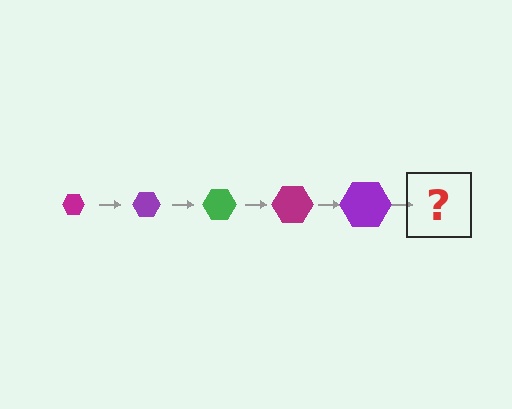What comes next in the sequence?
The next element should be a green hexagon, larger than the previous one.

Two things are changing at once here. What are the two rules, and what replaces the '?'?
The two rules are that the hexagon grows larger each step and the color cycles through magenta, purple, and green. The '?' should be a green hexagon, larger than the previous one.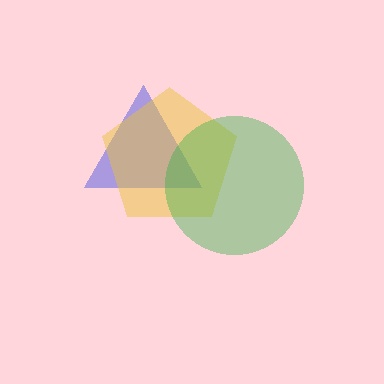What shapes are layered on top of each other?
The layered shapes are: a blue triangle, a yellow pentagon, a green circle.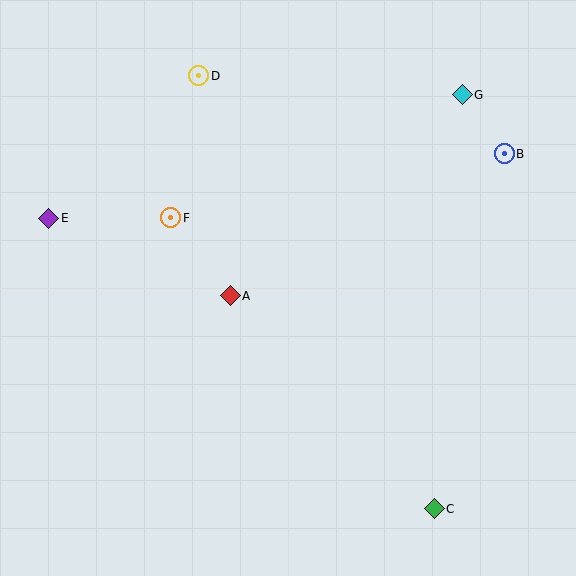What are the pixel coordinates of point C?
Point C is at (434, 509).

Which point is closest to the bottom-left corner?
Point E is closest to the bottom-left corner.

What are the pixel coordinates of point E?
Point E is at (49, 218).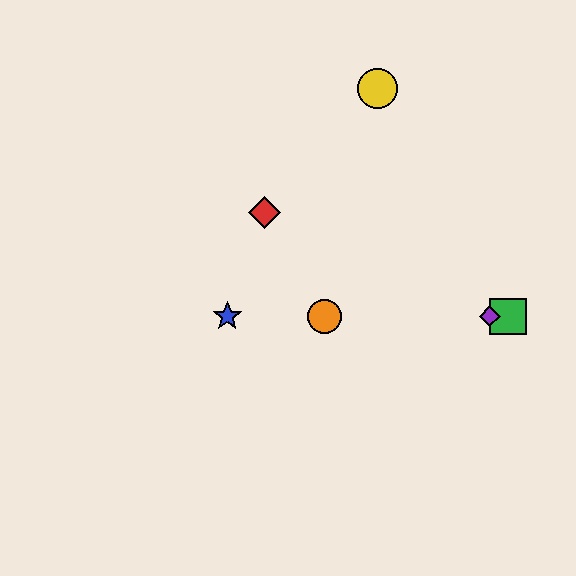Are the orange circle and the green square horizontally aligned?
Yes, both are at y≈316.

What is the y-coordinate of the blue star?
The blue star is at y≈316.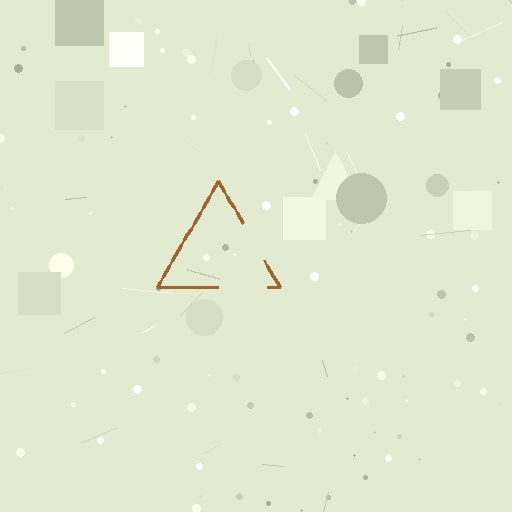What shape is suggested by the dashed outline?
The dashed outline suggests a triangle.